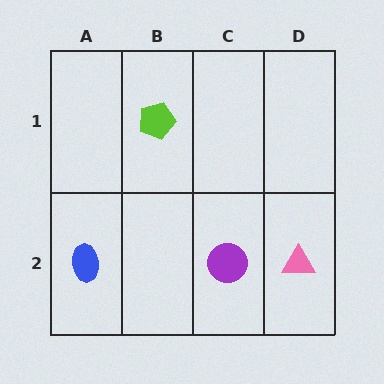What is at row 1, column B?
A lime pentagon.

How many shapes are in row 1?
1 shape.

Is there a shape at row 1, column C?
No, that cell is empty.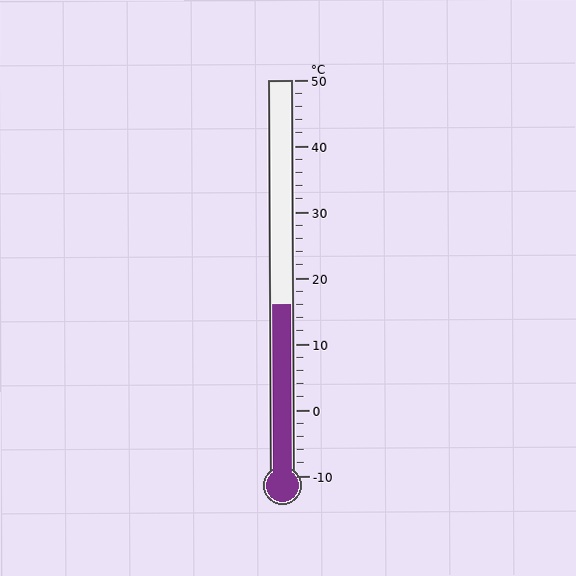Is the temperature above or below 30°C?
The temperature is below 30°C.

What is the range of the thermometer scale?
The thermometer scale ranges from -10°C to 50°C.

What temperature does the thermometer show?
The thermometer shows approximately 16°C.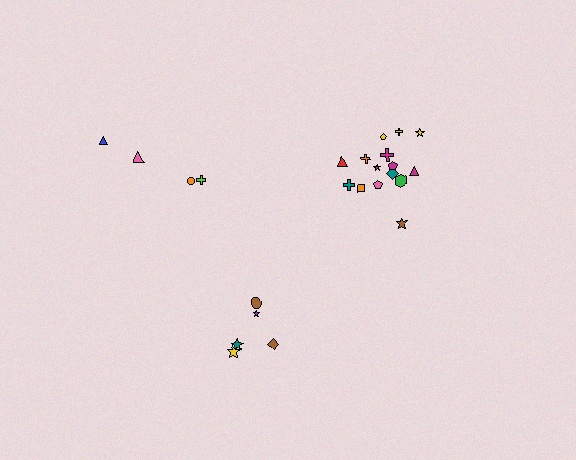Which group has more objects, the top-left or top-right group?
The top-right group.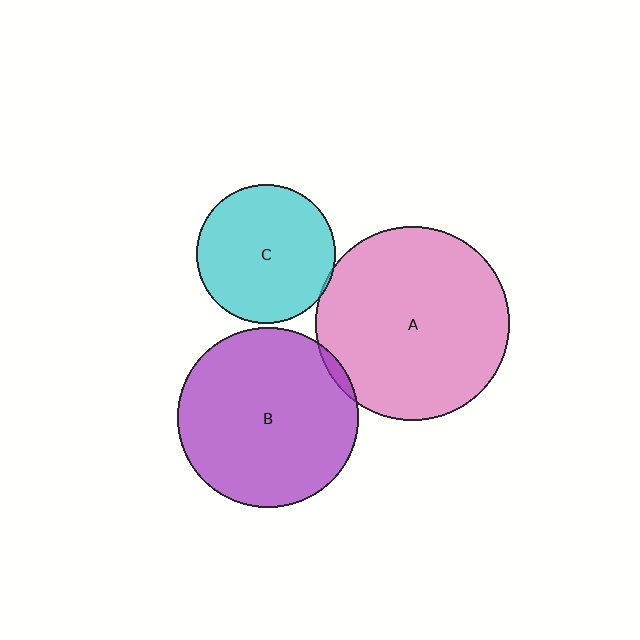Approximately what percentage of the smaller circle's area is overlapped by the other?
Approximately 5%.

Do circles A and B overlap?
Yes.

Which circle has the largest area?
Circle A (pink).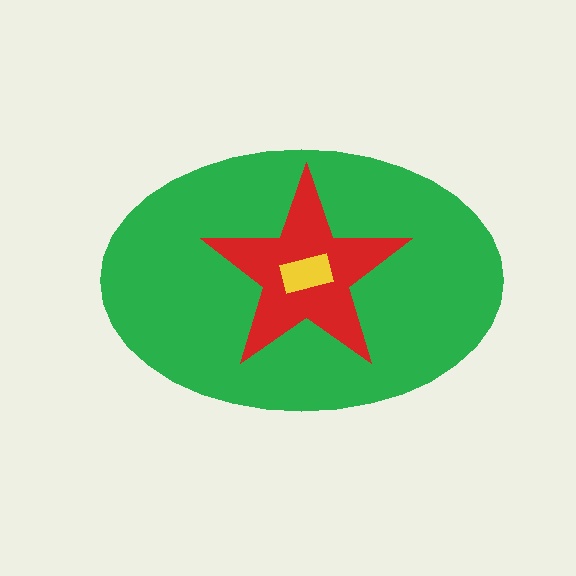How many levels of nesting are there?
3.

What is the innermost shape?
The yellow rectangle.